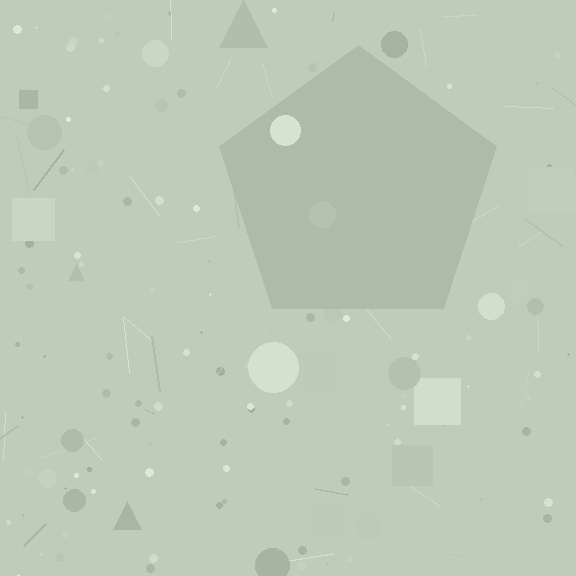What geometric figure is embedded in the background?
A pentagon is embedded in the background.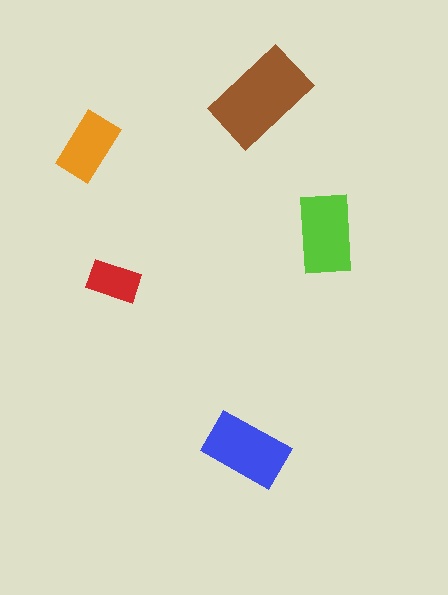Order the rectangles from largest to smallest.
the brown one, the blue one, the lime one, the orange one, the red one.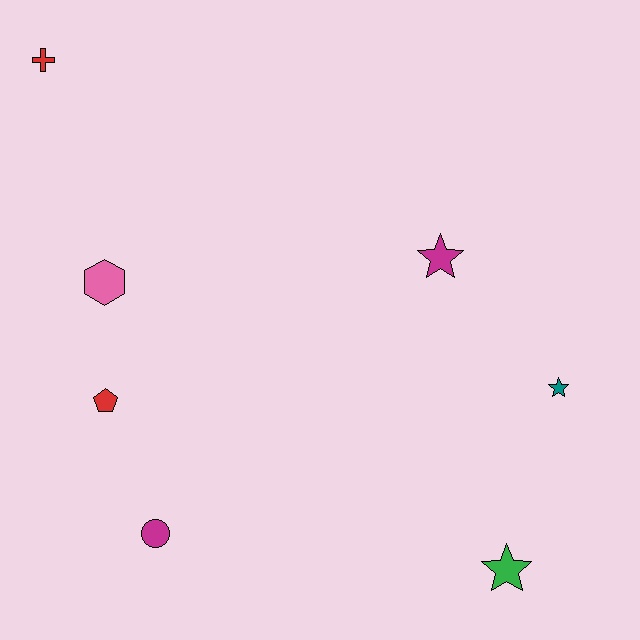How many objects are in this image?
There are 7 objects.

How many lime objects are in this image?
There are no lime objects.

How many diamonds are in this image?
There are no diamonds.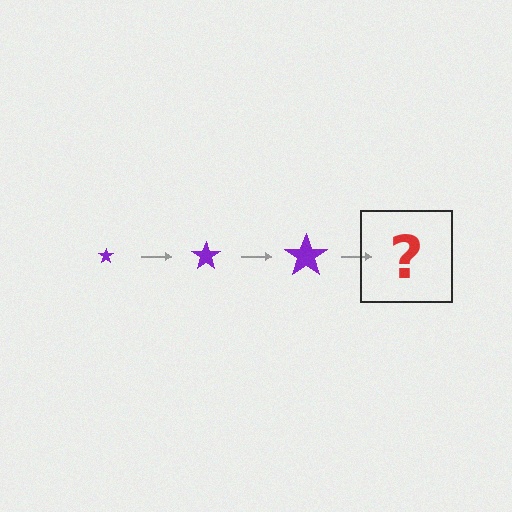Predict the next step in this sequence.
The next step is a purple star, larger than the previous one.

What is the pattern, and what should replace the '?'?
The pattern is that the star gets progressively larger each step. The '?' should be a purple star, larger than the previous one.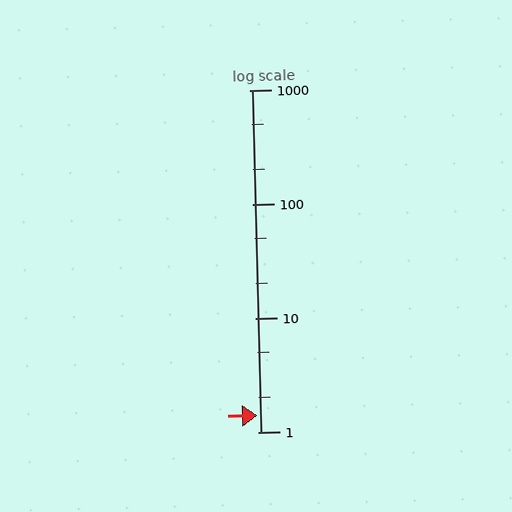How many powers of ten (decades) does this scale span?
The scale spans 3 decades, from 1 to 1000.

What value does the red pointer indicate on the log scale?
The pointer indicates approximately 1.4.